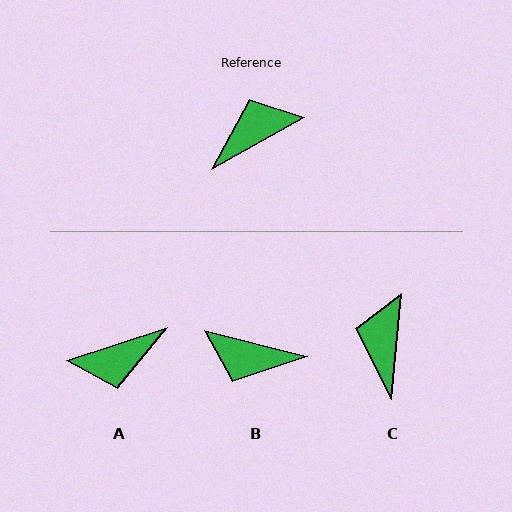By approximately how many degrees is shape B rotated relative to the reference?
Approximately 137 degrees counter-clockwise.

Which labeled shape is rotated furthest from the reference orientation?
A, about 169 degrees away.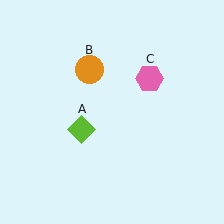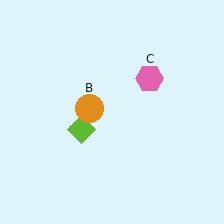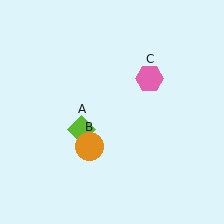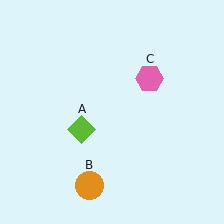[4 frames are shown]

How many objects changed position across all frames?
1 object changed position: orange circle (object B).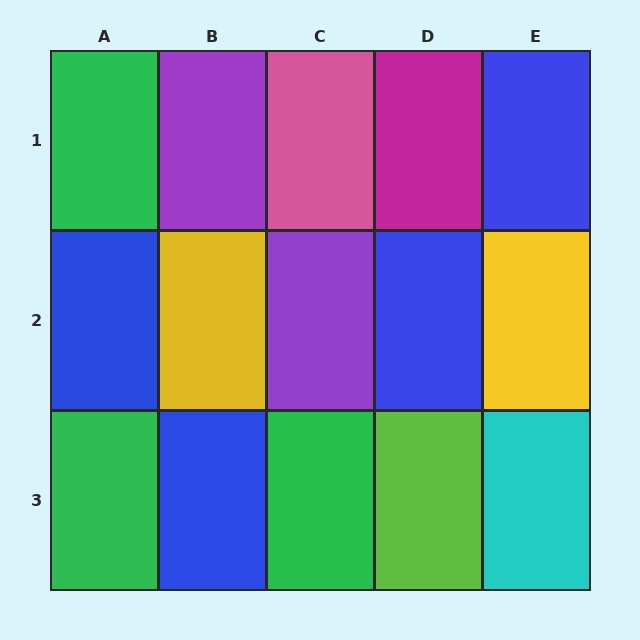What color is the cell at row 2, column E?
Yellow.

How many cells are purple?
2 cells are purple.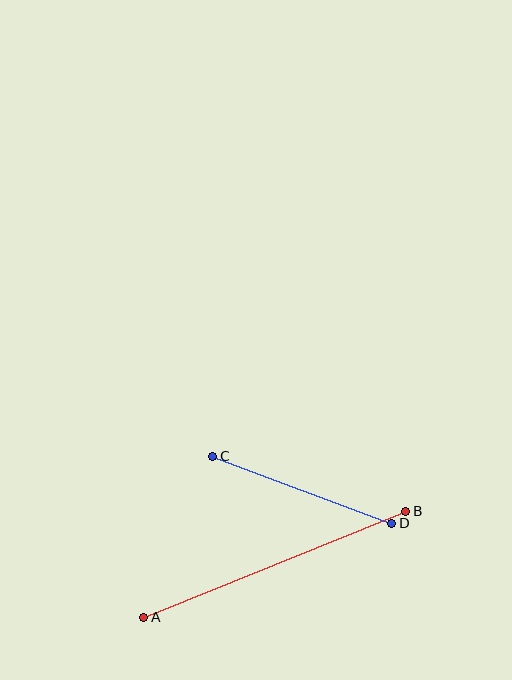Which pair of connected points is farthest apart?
Points A and B are farthest apart.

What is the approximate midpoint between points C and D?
The midpoint is at approximately (302, 490) pixels.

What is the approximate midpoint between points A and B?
The midpoint is at approximately (275, 564) pixels.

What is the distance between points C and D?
The distance is approximately 191 pixels.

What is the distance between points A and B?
The distance is approximately 283 pixels.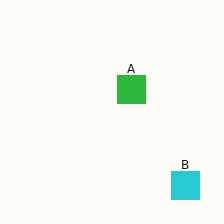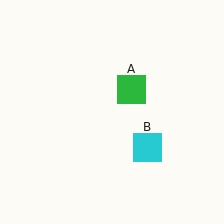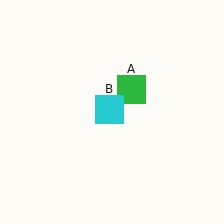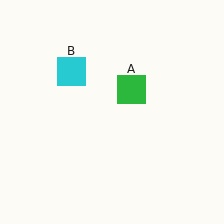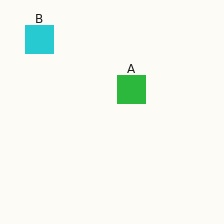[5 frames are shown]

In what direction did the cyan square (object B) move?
The cyan square (object B) moved up and to the left.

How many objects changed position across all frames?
1 object changed position: cyan square (object B).